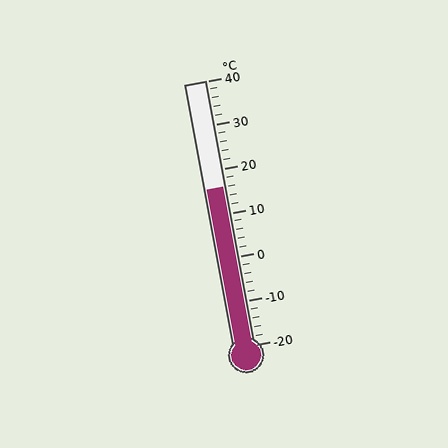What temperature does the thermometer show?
The thermometer shows approximately 16°C.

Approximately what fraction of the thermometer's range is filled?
The thermometer is filled to approximately 60% of its range.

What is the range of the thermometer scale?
The thermometer scale ranges from -20°C to 40°C.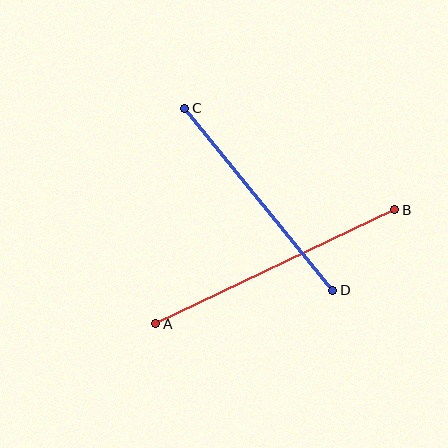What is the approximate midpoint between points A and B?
The midpoint is at approximately (275, 267) pixels.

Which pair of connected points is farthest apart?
Points A and B are farthest apart.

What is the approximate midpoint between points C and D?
The midpoint is at approximately (259, 199) pixels.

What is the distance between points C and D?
The distance is approximately 235 pixels.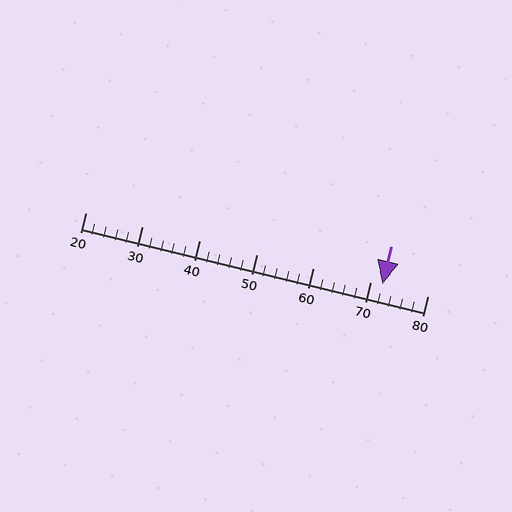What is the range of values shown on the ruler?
The ruler shows values from 20 to 80.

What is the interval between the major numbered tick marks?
The major tick marks are spaced 10 units apart.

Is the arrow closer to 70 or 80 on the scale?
The arrow is closer to 70.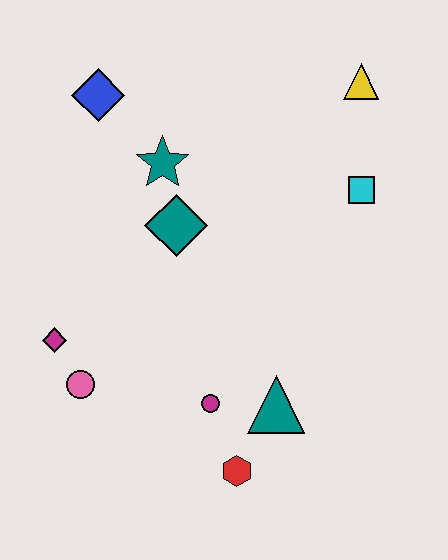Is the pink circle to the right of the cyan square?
No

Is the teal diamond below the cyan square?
Yes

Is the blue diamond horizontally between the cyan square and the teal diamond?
No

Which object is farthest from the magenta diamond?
The yellow triangle is farthest from the magenta diamond.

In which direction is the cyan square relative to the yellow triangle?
The cyan square is below the yellow triangle.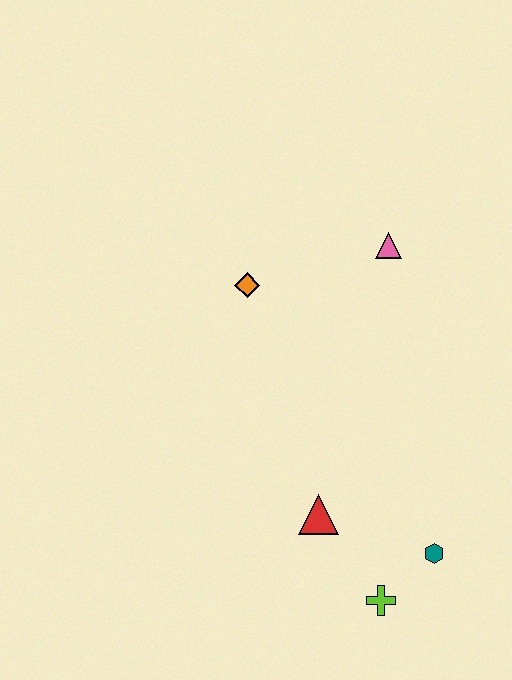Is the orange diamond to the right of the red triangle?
No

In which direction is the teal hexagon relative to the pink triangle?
The teal hexagon is below the pink triangle.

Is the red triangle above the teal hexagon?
Yes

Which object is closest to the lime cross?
The teal hexagon is closest to the lime cross.